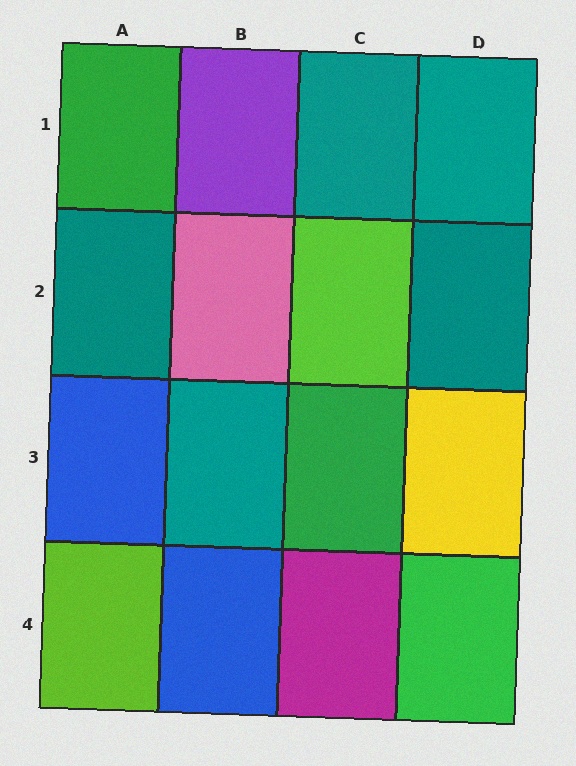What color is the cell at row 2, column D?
Teal.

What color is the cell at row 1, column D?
Teal.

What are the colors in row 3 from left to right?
Blue, teal, green, yellow.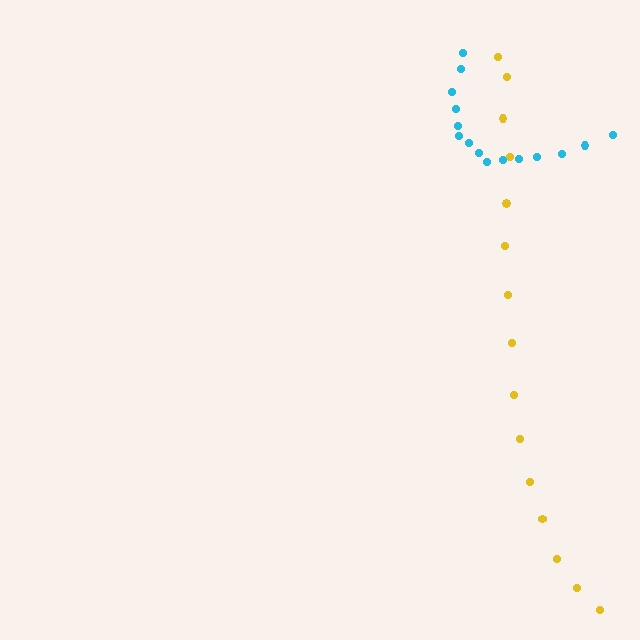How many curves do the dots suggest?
There are 2 distinct paths.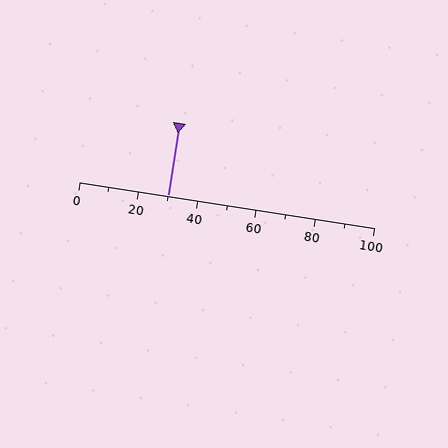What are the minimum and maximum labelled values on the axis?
The axis runs from 0 to 100.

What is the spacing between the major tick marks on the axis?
The major ticks are spaced 20 apart.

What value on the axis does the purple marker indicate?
The marker indicates approximately 30.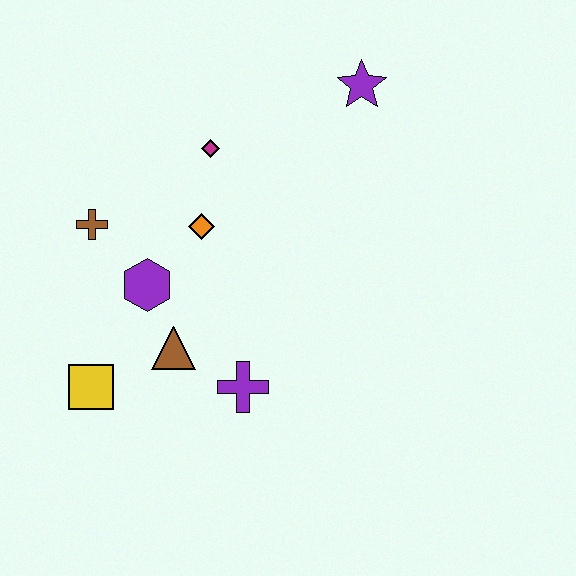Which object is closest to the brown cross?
The purple hexagon is closest to the brown cross.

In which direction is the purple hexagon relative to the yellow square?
The purple hexagon is above the yellow square.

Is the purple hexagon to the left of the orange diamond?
Yes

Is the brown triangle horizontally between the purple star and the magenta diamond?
No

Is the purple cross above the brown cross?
No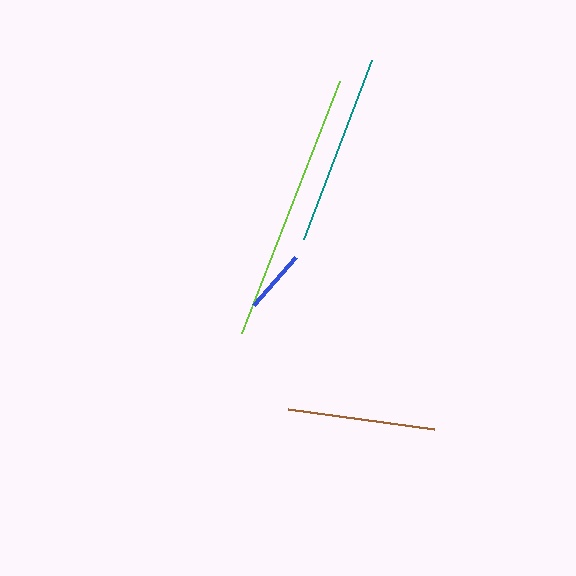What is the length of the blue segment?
The blue segment is approximately 64 pixels long.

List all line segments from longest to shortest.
From longest to shortest: lime, teal, brown, blue.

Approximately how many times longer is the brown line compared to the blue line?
The brown line is approximately 2.3 times the length of the blue line.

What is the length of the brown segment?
The brown segment is approximately 147 pixels long.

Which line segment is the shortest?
The blue line is the shortest at approximately 64 pixels.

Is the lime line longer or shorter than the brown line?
The lime line is longer than the brown line.